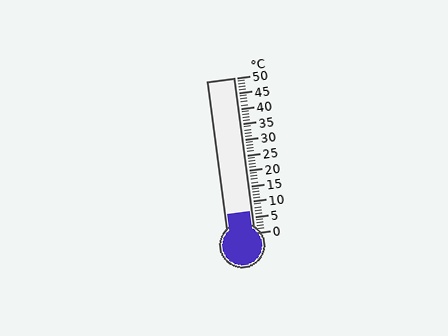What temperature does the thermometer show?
The thermometer shows approximately 7°C.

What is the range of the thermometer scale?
The thermometer scale ranges from 0°C to 50°C.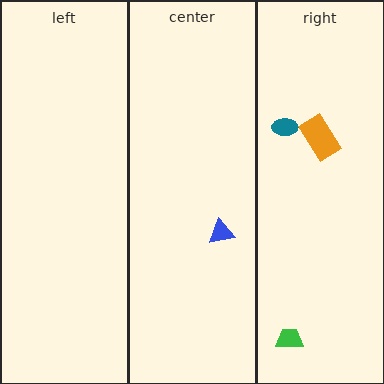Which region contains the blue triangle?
The center region.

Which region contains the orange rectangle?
The right region.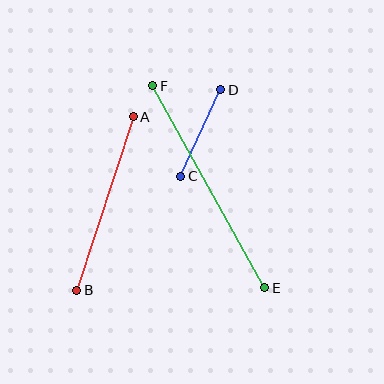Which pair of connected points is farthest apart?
Points E and F are farthest apart.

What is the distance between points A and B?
The distance is approximately 182 pixels.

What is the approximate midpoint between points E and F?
The midpoint is at approximately (209, 187) pixels.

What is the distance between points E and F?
The distance is approximately 231 pixels.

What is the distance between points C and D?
The distance is approximately 95 pixels.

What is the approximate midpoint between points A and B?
The midpoint is at approximately (105, 203) pixels.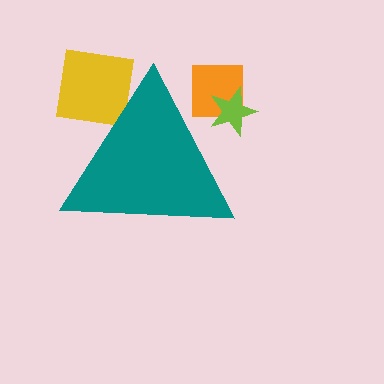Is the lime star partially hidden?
Yes, the lime star is partially hidden behind the teal triangle.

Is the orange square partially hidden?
Yes, the orange square is partially hidden behind the teal triangle.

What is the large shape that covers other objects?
A teal triangle.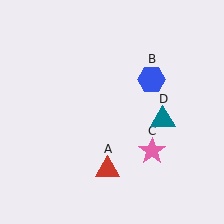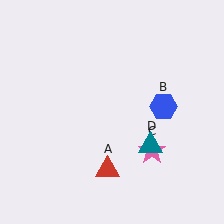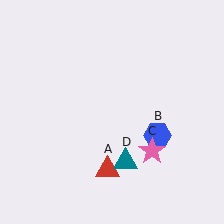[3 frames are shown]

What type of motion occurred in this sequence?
The blue hexagon (object B), teal triangle (object D) rotated clockwise around the center of the scene.